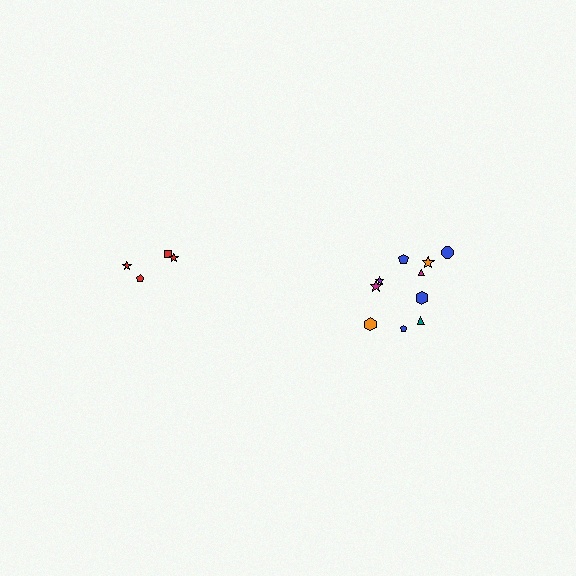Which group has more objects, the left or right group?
The right group.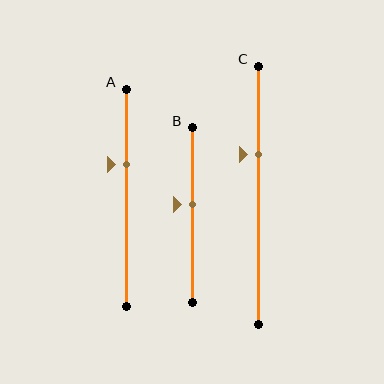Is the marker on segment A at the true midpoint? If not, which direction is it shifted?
No, the marker on segment A is shifted upward by about 15% of the segment length.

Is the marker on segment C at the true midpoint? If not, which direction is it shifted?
No, the marker on segment C is shifted upward by about 16% of the segment length.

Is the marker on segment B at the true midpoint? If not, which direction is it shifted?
No, the marker on segment B is shifted upward by about 6% of the segment length.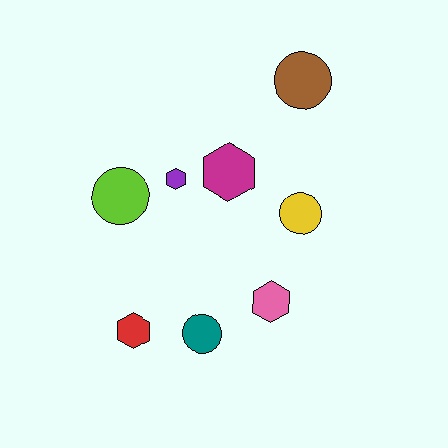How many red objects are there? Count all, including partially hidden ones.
There is 1 red object.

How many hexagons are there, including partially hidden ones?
There are 4 hexagons.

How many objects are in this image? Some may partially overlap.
There are 8 objects.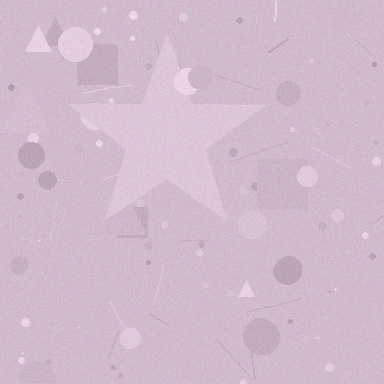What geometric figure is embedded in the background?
A star is embedded in the background.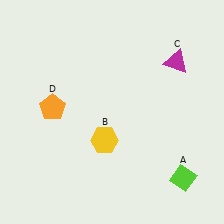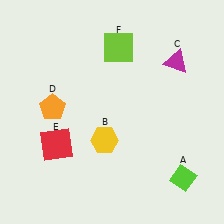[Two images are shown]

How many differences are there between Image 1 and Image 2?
There are 2 differences between the two images.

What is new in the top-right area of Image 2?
A lime square (F) was added in the top-right area of Image 2.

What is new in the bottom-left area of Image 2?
A red square (E) was added in the bottom-left area of Image 2.